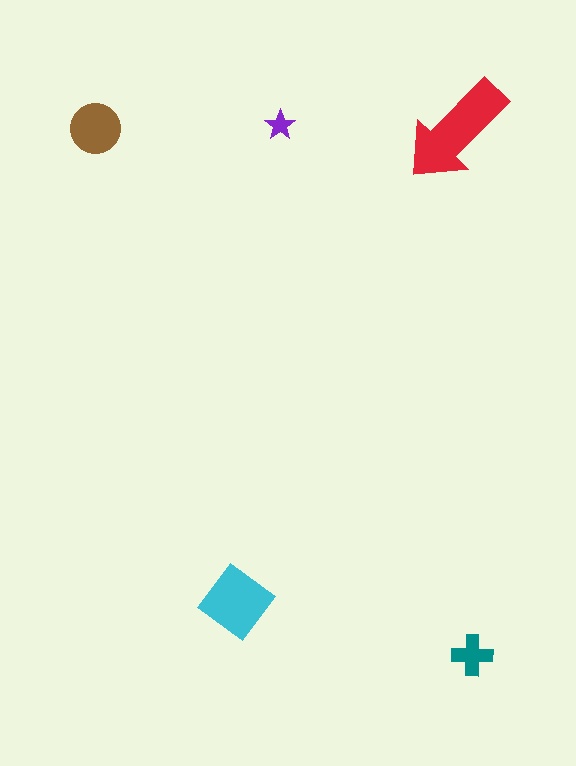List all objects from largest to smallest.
The red arrow, the cyan diamond, the brown circle, the teal cross, the purple star.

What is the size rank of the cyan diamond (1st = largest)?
2nd.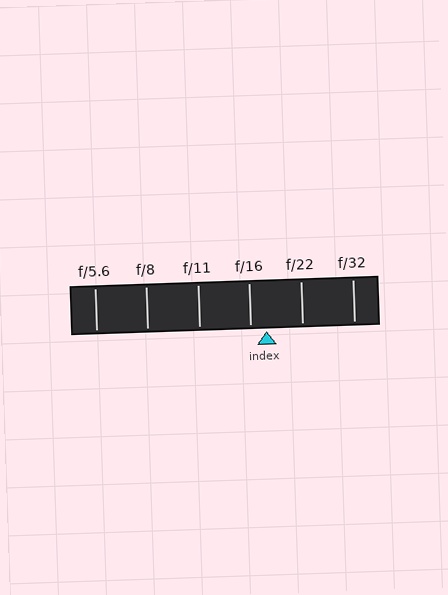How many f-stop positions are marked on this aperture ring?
There are 6 f-stop positions marked.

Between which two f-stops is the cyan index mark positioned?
The index mark is between f/16 and f/22.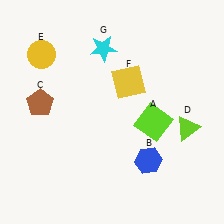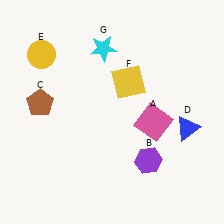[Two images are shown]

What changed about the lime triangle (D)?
In Image 1, D is lime. In Image 2, it changed to blue.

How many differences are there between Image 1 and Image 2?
There are 3 differences between the two images.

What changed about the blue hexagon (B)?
In Image 1, B is blue. In Image 2, it changed to purple.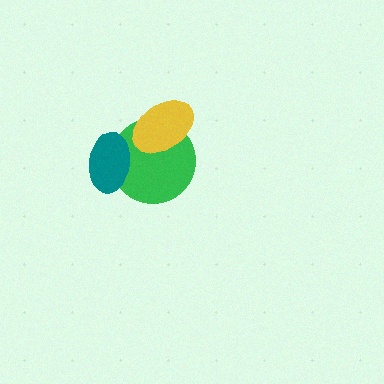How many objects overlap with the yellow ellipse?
1 object overlaps with the yellow ellipse.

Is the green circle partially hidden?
Yes, it is partially covered by another shape.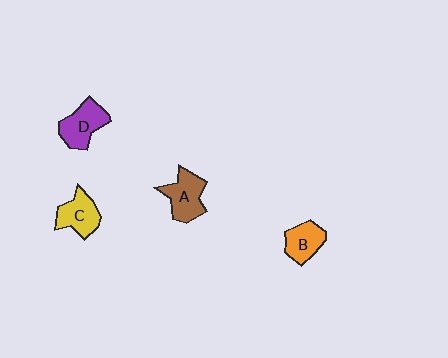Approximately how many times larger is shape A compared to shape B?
Approximately 1.3 times.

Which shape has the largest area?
Shape A (brown).